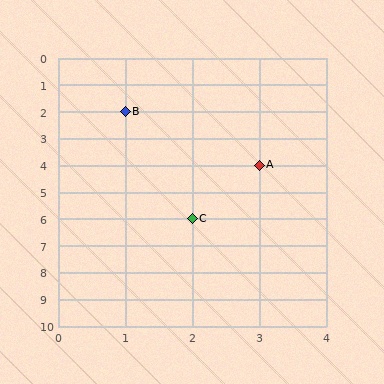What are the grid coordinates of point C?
Point C is at grid coordinates (2, 6).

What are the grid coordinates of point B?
Point B is at grid coordinates (1, 2).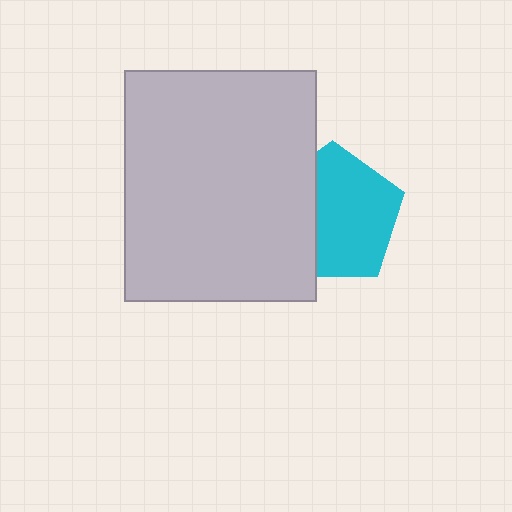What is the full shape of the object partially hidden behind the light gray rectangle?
The partially hidden object is a cyan pentagon.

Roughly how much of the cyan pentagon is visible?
About half of it is visible (roughly 65%).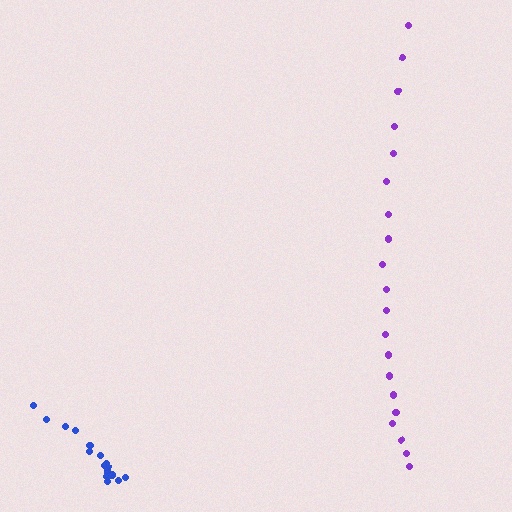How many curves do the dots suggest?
There are 2 distinct paths.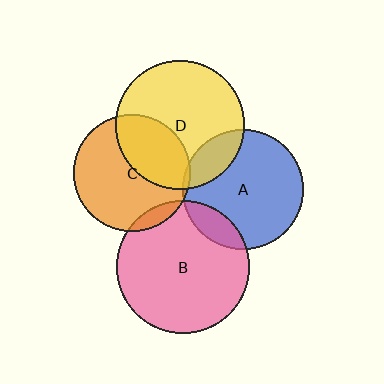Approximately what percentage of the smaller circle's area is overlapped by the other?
Approximately 20%.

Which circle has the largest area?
Circle B (pink).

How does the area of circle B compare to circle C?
Approximately 1.3 times.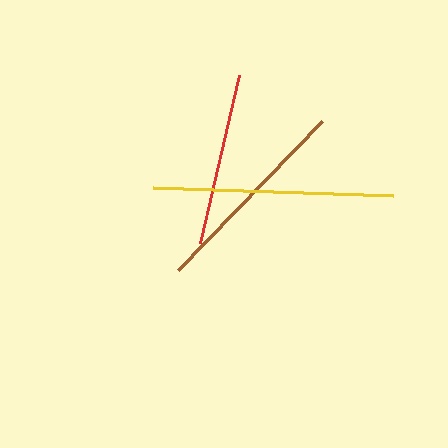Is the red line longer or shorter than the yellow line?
The yellow line is longer than the red line.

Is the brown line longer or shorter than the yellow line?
The yellow line is longer than the brown line.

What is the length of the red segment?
The red segment is approximately 173 pixels long.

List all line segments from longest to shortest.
From longest to shortest: yellow, brown, red.